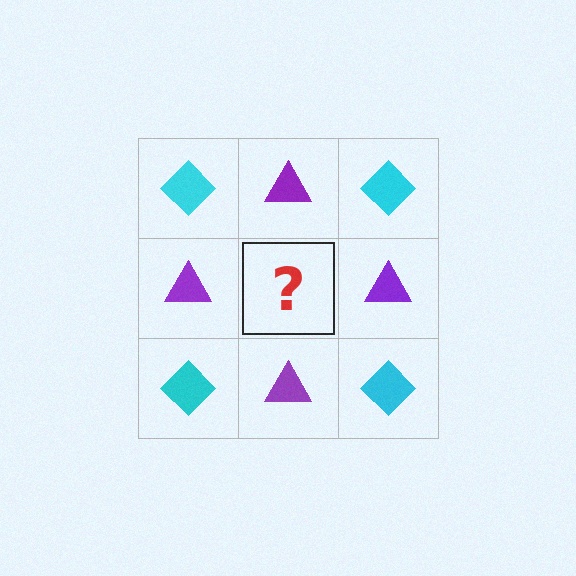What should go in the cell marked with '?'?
The missing cell should contain a cyan diamond.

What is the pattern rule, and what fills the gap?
The rule is that it alternates cyan diamond and purple triangle in a checkerboard pattern. The gap should be filled with a cyan diamond.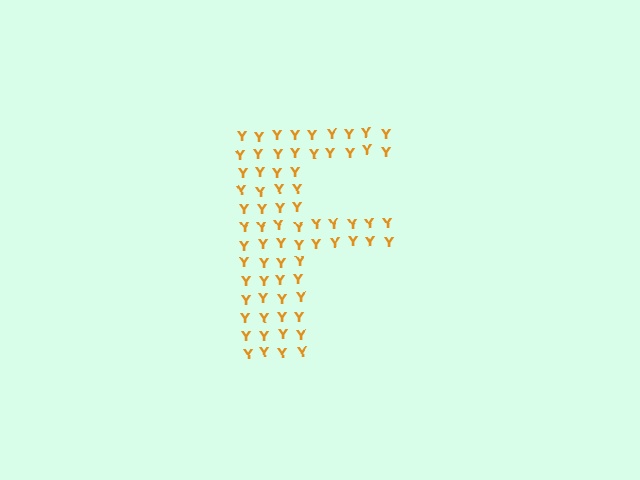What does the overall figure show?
The overall figure shows the letter F.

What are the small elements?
The small elements are letter Y's.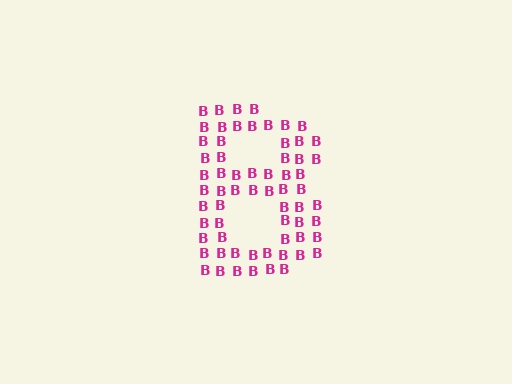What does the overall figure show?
The overall figure shows the letter B.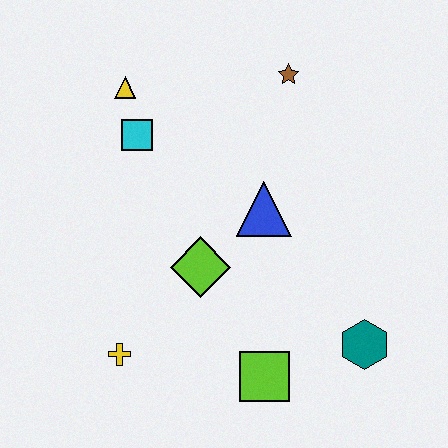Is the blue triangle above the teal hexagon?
Yes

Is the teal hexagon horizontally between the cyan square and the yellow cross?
No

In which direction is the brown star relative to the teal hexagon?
The brown star is above the teal hexagon.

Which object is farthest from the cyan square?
The teal hexagon is farthest from the cyan square.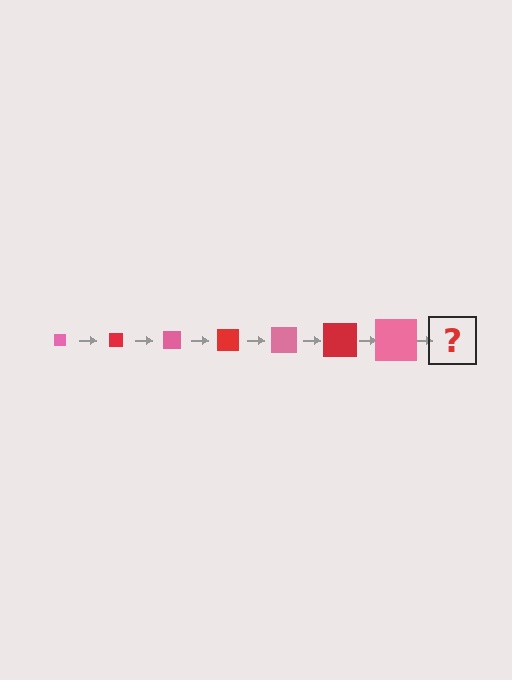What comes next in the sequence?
The next element should be a red square, larger than the previous one.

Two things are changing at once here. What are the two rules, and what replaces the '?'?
The two rules are that the square grows larger each step and the color cycles through pink and red. The '?' should be a red square, larger than the previous one.